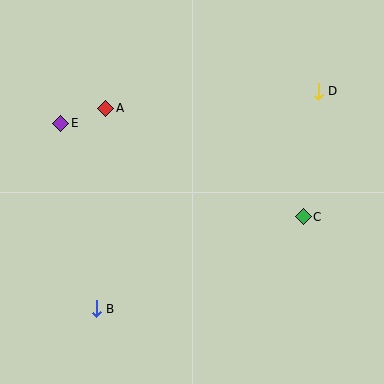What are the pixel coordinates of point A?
Point A is at (106, 108).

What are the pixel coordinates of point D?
Point D is at (318, 91).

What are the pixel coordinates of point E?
Point E is at (61, 123).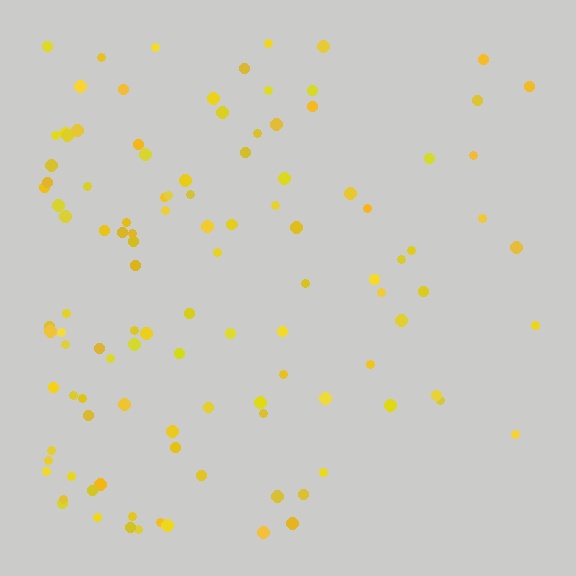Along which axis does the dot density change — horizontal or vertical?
Horizontal.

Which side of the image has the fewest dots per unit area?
The right.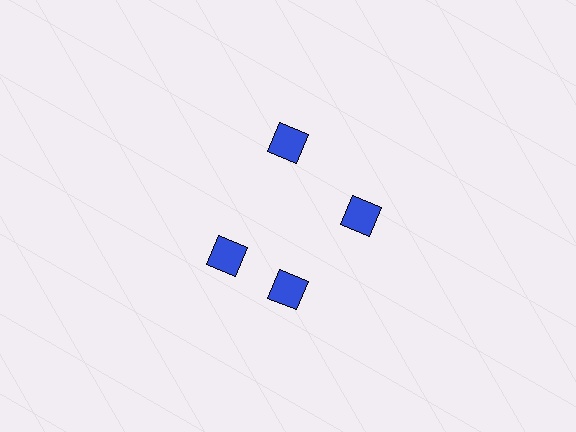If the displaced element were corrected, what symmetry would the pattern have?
It would have 4-fold rotational symmetry — the pattern would map onto itself every 90 degrees.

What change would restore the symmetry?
The symmetry would be restored by rotating it back into even spacing with its neighbors so that all 4 diamonds sit at equal angles and equal distance from the center.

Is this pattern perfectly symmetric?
No. The 4 blue diamonds are arranged in a ring, but one element near the 9 o'clock position is rotated out of alignment along the ring, breaking the 4-fold rotational symmetry.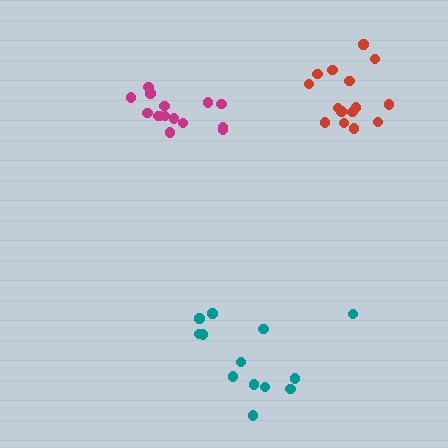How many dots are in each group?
Group 1: 13 dots, Group 2: 15 dots, Group 3: 15 dots (43 total).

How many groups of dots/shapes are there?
There are 3 groups.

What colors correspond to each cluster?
The clusters are colored: teal, magenta, red.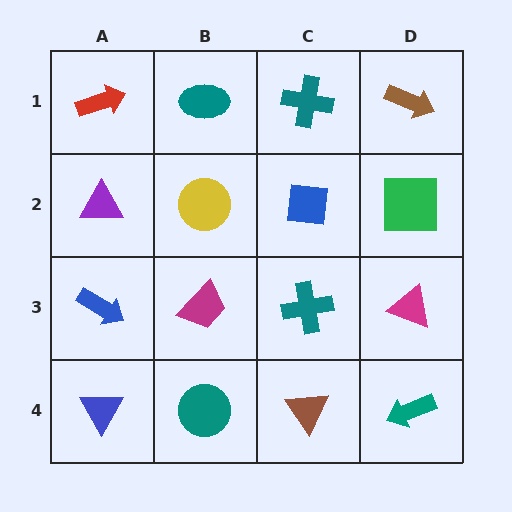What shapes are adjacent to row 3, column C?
A blue square (row 2, column C), a brown triangle (row 4, column C), a magenta trapezoid (row 3, column B), a magenta triangle (row 3, column D).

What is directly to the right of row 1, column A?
A teal ellipse.